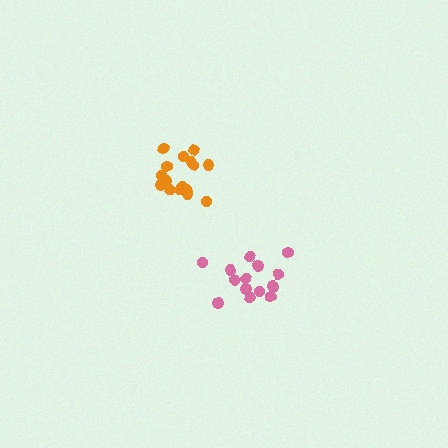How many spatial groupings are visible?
There are 2 spatial groupings.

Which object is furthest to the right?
The pink cluster is rightmost.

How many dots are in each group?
Group 1: 16 dots, Group 2: 14 dots (30 total).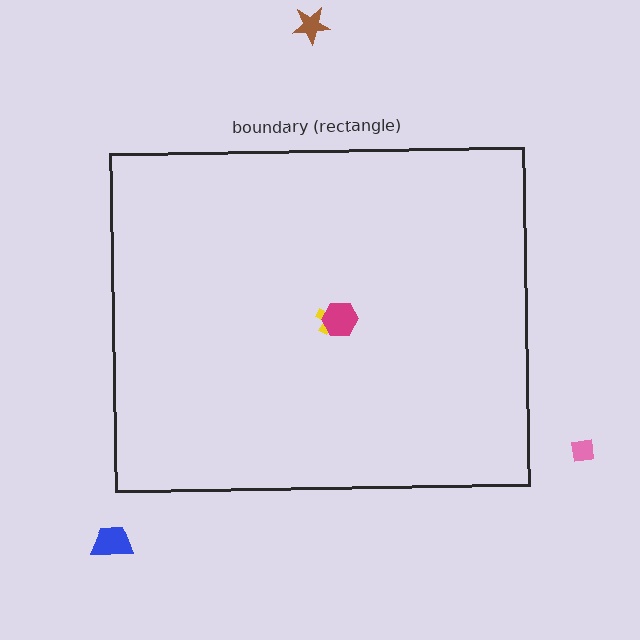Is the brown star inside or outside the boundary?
Outside.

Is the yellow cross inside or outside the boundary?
Inside.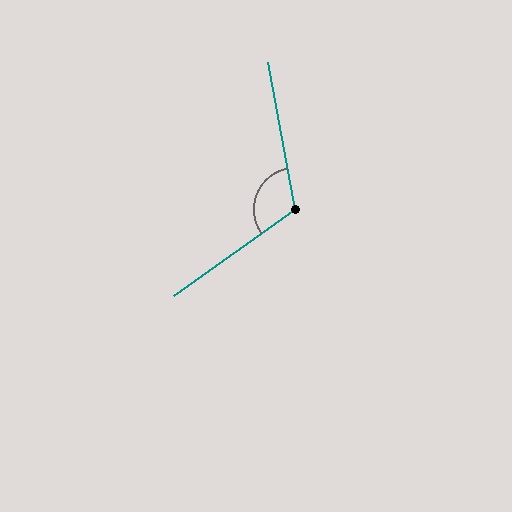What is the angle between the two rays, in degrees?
Approximately 115 degrees.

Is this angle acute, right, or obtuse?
It is obtuse.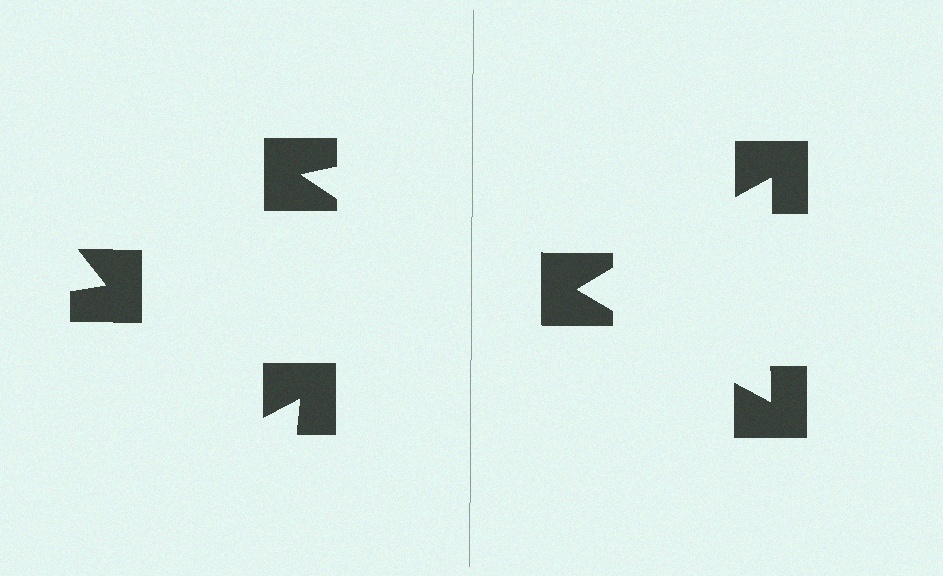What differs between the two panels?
The notched squares are positioned identically on both sides; only the wedge orientations differ. On the right they align to a triangle; on the left they are misaligned.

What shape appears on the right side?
An illusory triangle.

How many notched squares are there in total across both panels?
6 — 3 on each side.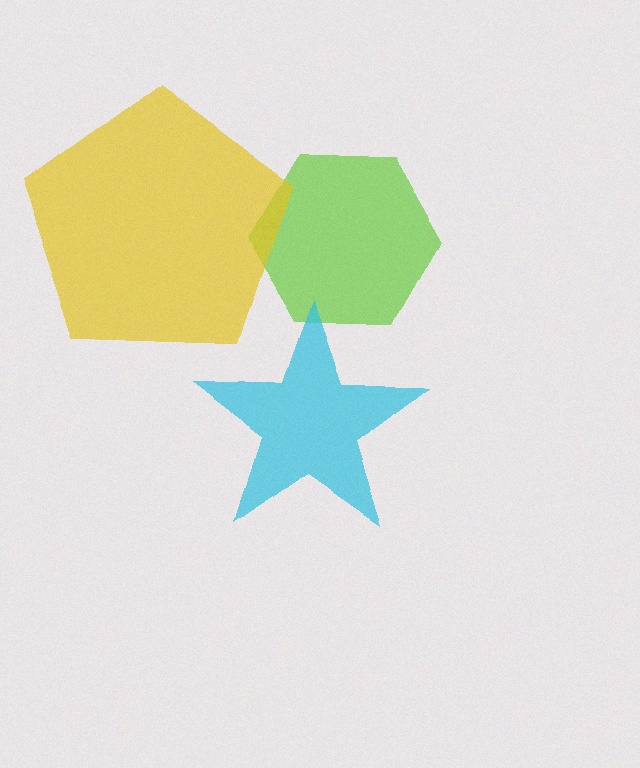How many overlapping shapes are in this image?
There are 3 overlapping shapes in the image.